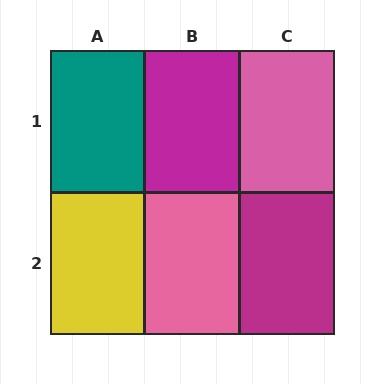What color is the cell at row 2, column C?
Magenta.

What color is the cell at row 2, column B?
Pink.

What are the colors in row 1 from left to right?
Teal, magenta, pink.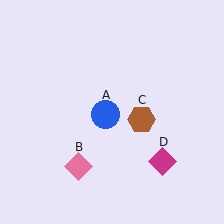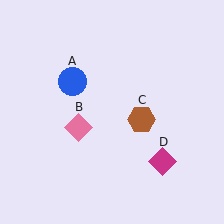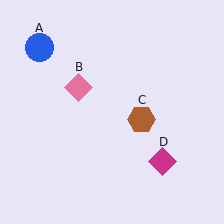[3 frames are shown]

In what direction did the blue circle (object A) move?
The blue circle (object A) moved up and to the left.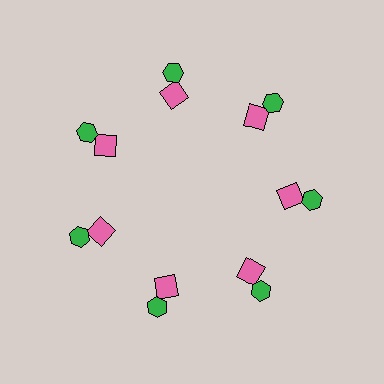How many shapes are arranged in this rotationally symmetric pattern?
There are 14 shapes, arranged in 7 groups of 2.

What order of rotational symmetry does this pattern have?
This pattern has 7-fold rotational symmetry.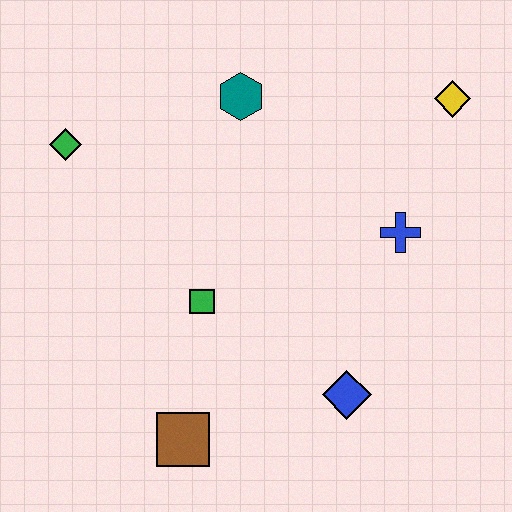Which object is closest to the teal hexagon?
The green diamond is closest to the teal hexagon.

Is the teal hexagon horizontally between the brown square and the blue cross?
Yes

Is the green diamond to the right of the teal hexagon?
No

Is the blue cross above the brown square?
Yes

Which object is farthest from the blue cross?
The green diamond is farthest from the blue cross.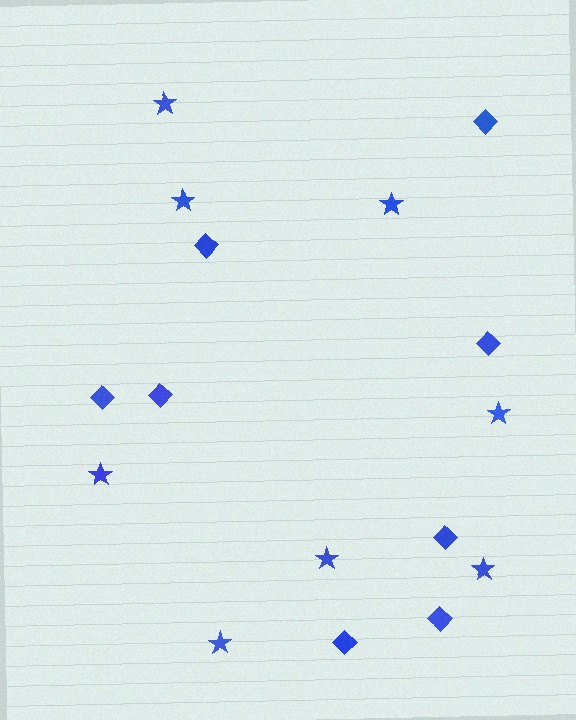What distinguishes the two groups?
There are 2 groups: one group of diamonds (8) and one group of stars (8).